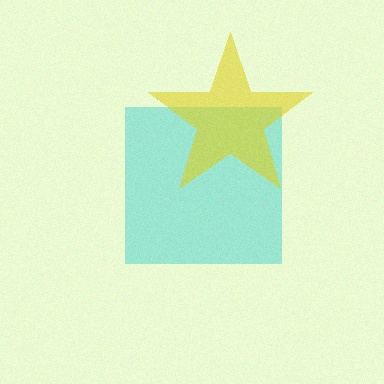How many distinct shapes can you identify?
There are 2 distinct shapes: a cyan square, a yellow star.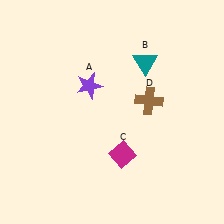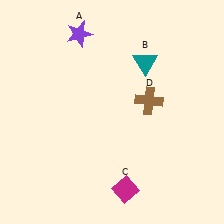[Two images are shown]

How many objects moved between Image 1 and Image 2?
2 objects moved between the two images.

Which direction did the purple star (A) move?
The purple star (A) moved up.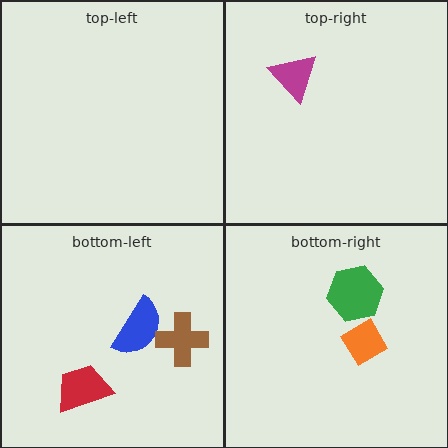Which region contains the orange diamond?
The bottom-right region.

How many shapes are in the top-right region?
1.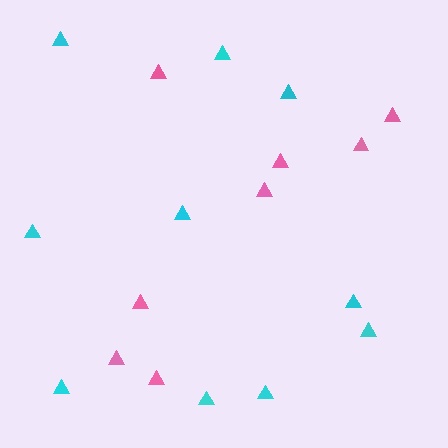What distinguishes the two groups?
There are 2 groups: one group of pink triangles (8) and one group of cyan triangles (10).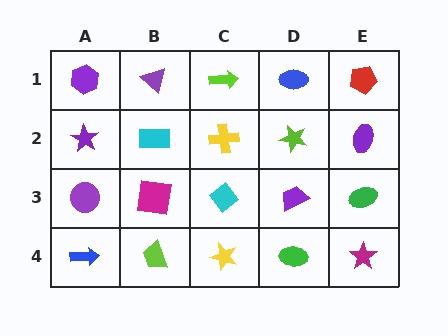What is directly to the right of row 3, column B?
A cyan diamond.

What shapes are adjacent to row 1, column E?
A purple ellipse (row 2, column E), a blue ellipse (row 1, column D).